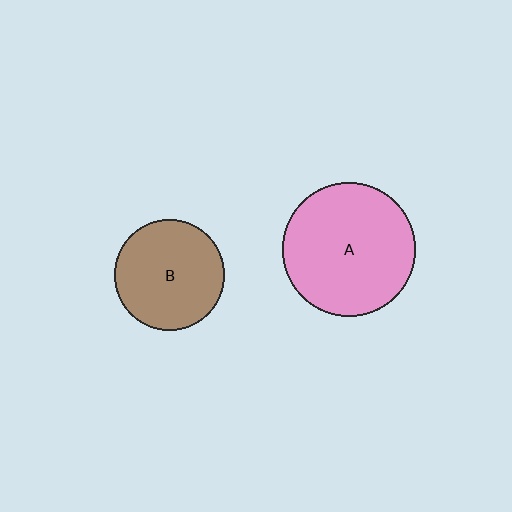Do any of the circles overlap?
No, none of the circles overlap.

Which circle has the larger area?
Circle A (pink).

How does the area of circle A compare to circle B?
Approximately 1.5 times.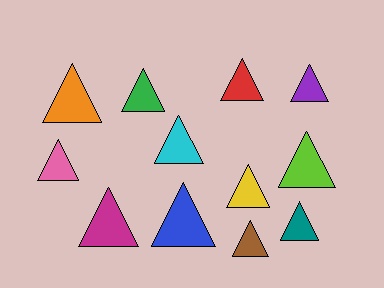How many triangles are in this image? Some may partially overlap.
There are 12 triangles.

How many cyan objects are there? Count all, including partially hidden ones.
There is 1 cyan object.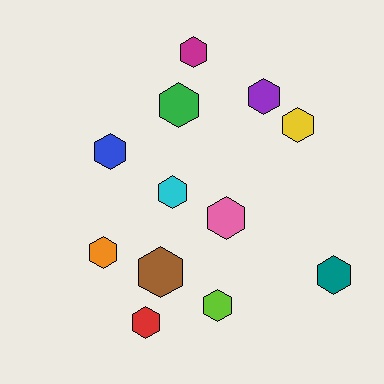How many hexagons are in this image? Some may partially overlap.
There are 12 hexagons.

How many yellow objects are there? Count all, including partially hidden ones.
There is 1 yellow object.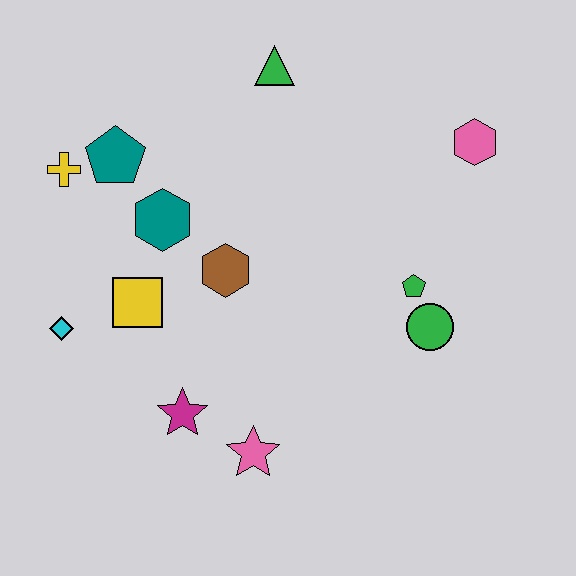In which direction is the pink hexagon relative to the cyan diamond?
The pink hexagon is to the right of the cyan diamond.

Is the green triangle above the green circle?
Yes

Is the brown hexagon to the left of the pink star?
Yes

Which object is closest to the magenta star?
The pink star is closest to the magenta star.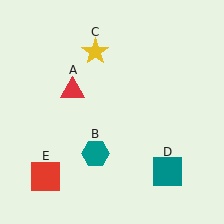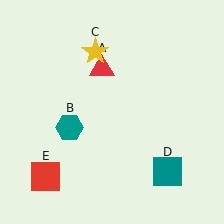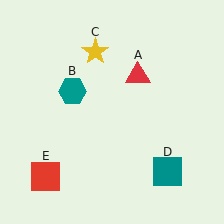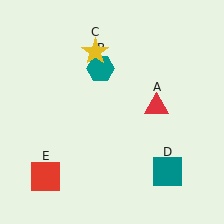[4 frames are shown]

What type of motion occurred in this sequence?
The red triangle (object A), teal hexagon (object B) rotated clockwise around the center of the scene.